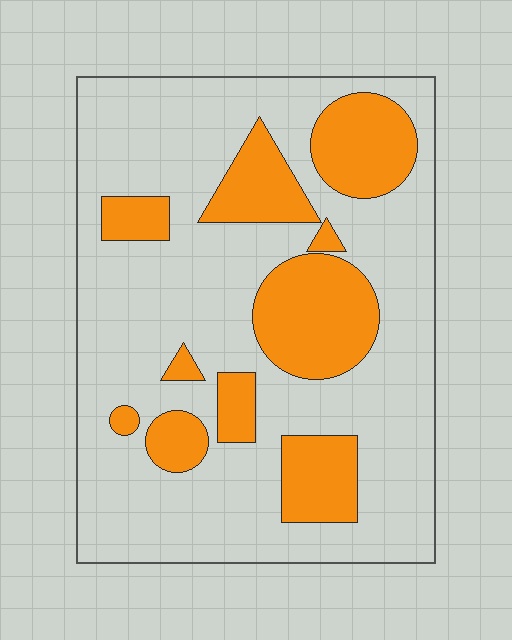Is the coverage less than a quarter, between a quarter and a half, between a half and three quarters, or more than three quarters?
Between a quarter and a half.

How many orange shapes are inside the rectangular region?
10.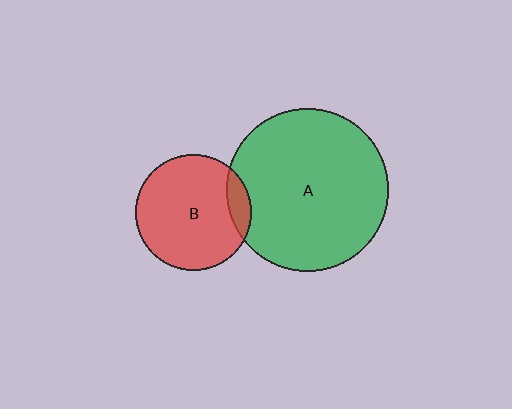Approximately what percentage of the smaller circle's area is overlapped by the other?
Approximately 10%.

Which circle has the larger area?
Circle A (green).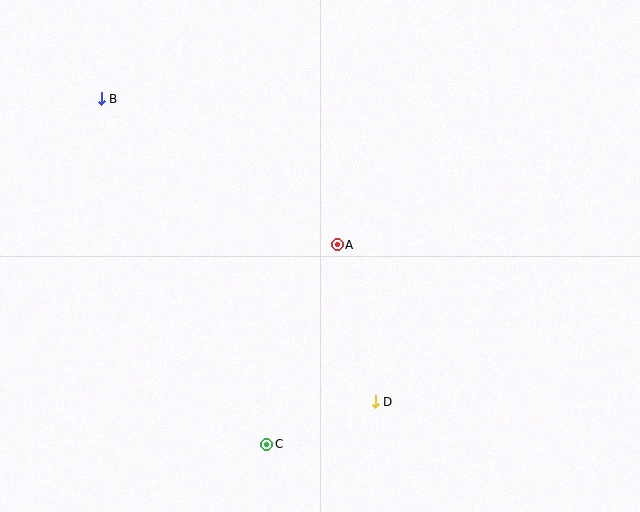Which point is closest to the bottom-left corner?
Point C is closest to the bottom-left corner.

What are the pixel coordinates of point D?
Point D is at (375, 402).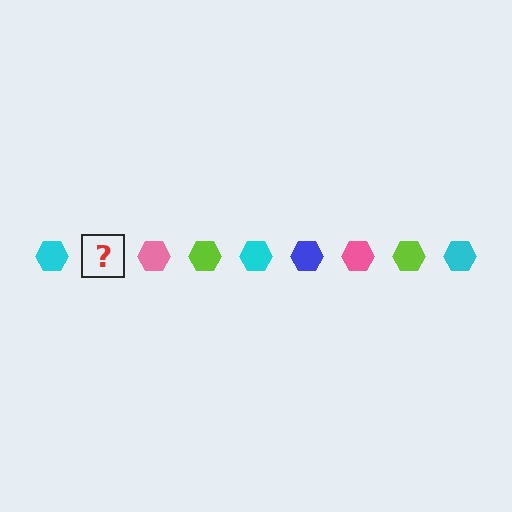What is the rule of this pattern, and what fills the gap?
The rule is that the pattern cycles through cyan, blue, pink, lime hexagons. The gap should be filled with a blue hexagon.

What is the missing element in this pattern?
The missing element is a blue hexagon.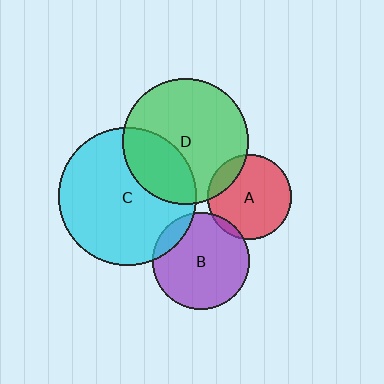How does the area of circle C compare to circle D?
Approximately 1.2 times.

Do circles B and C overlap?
Yes.